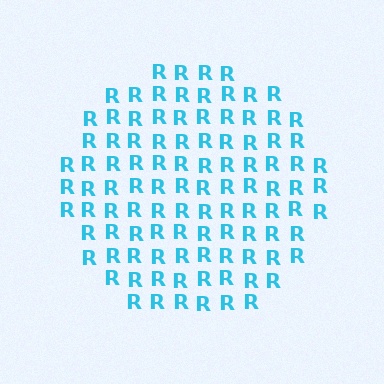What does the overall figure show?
The overall figure shows a circle.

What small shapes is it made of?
It is made of small letter R's.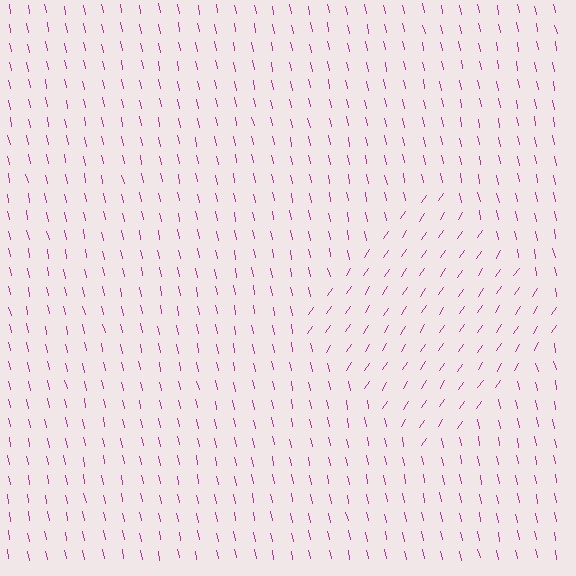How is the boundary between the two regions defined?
The boundary is defined purely by a change in line orientation (approximately 45 degrees difference). All lines are the same color and thickness.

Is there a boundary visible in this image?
Yes, there is a texture boundary formed by a change in line orientation.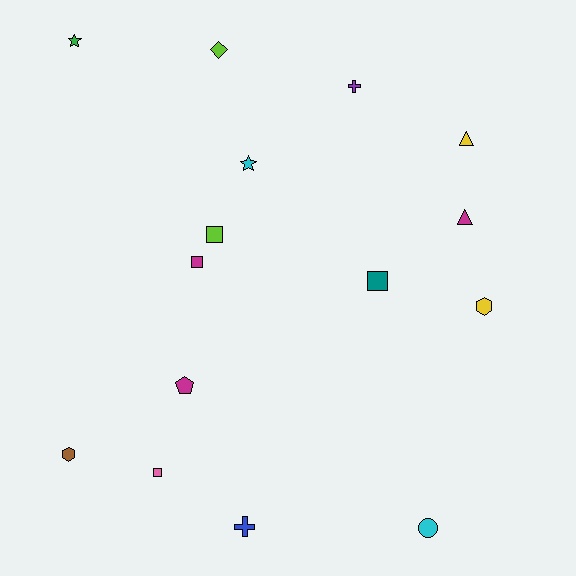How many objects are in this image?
There are 15 objects.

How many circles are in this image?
There is 1 circle.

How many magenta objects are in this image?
There are 3 magenta objects.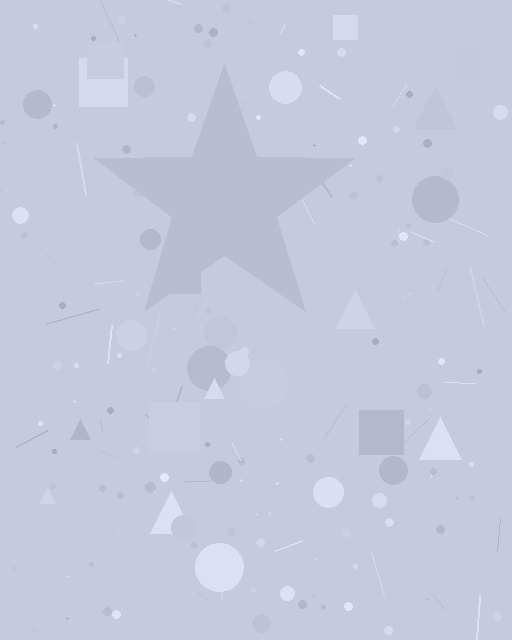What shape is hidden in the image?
A star is hidden in the image.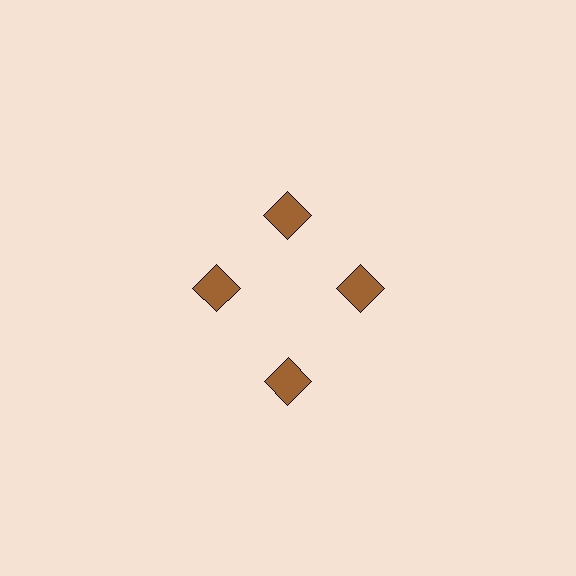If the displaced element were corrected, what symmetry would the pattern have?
It would have 4-fold rotational symmetry — the pattern would map onto itself every 90 degrees.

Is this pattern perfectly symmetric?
No. The 4 brown squares are arranged in a ring, but one element near the 6 o'clock position is pushed outward from the center, breaking the 4-fold rotational symmetry.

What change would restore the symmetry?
The symmetry would be restored by moving it inward, back onto the ring so that all 4 squares sit at equal angles and equal distance from the center.